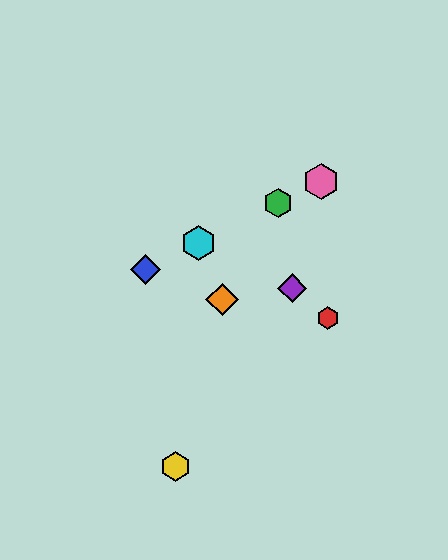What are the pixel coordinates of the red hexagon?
The red hexagon is at (328, 318).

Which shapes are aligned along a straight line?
The blue diamond, the green hexagon, the cyan hexagon, the pink hexagon are aligned along a straight line.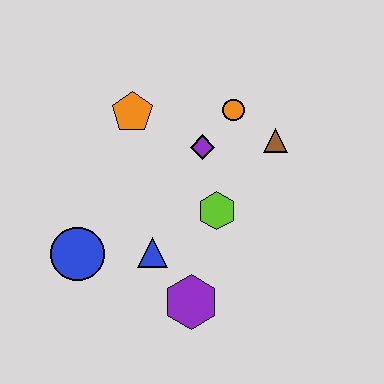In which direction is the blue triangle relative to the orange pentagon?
The blue triangle is below the orange pentagon.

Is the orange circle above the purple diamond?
Yes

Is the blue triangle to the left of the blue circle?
No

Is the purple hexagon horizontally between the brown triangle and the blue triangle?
Yes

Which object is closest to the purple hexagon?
The blue triangle is closest to the purple hexagon.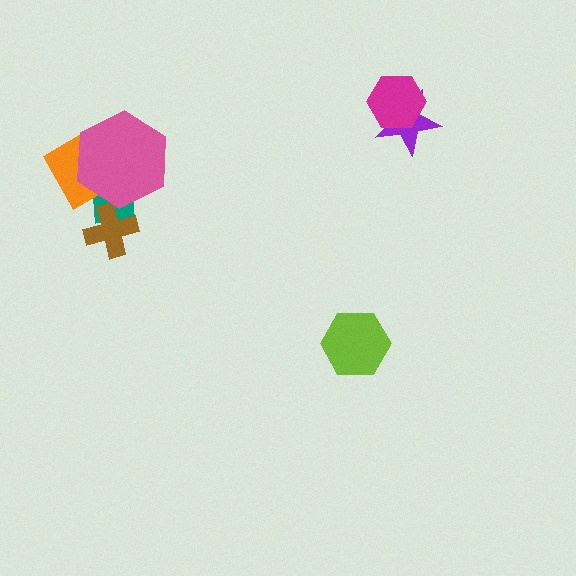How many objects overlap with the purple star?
1 object overlaps with the purple star.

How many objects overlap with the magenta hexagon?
1 object overlaps with the magenta hexagon.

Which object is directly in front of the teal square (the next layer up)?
The brown cross is directly in front of the teal square.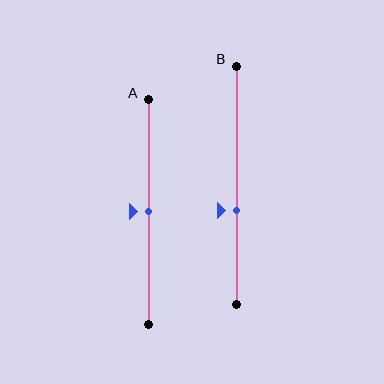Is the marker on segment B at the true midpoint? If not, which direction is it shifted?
No, the marker on segment B is shifted downward by about 11% of the segment length.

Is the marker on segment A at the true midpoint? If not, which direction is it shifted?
Yes, the marker on segment A is at the true midpoint.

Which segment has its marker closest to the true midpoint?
Segment A has its marker closest to the true midpoint.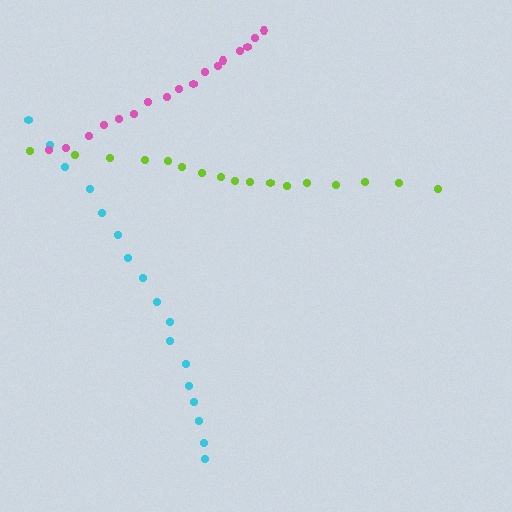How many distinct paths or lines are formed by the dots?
There are 3 distinct paths.